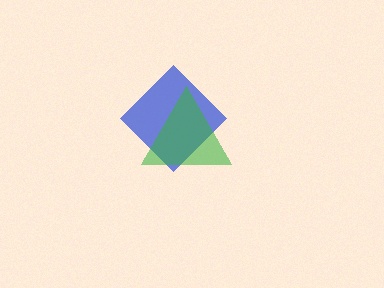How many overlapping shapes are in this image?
There are 2 overlapping shapes in the image.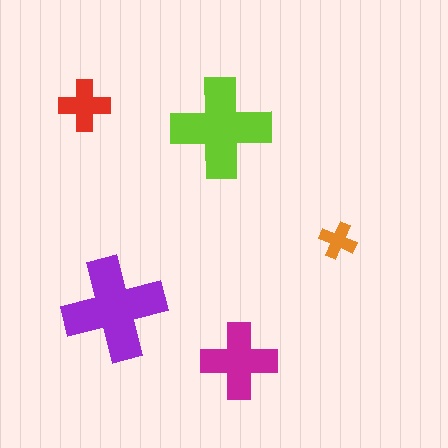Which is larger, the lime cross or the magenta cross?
The lime one.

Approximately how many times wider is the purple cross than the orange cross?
About 3 times wider.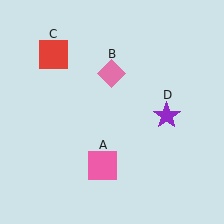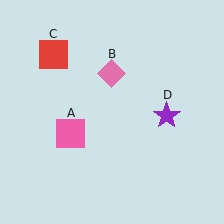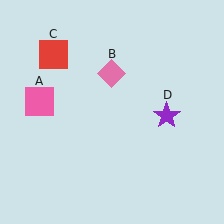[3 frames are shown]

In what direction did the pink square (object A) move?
The pink square (object A) moved up and to the left.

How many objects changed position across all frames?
1 object changed position: pink square (object A).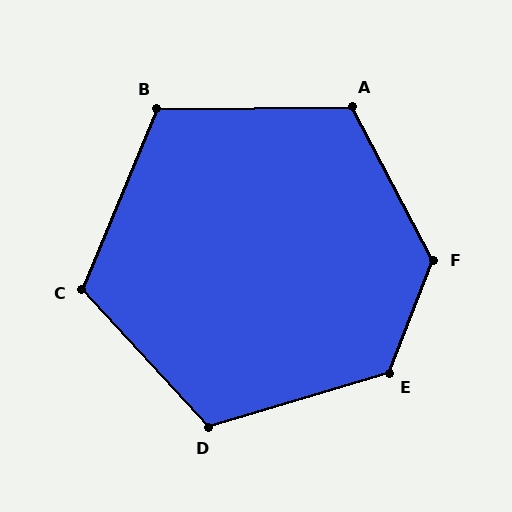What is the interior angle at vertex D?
Approximately 116 degrees (obtuse).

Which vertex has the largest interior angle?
F, at approximately 131 degrees.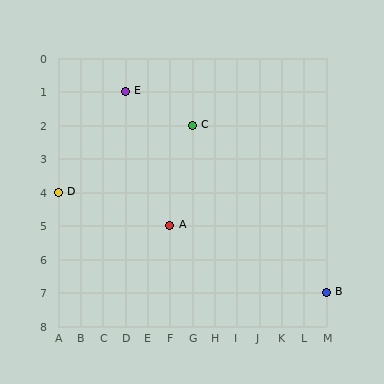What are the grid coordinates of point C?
Point C is at grid coordinates (G, 2).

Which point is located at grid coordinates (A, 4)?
Point D is at (A, 4).